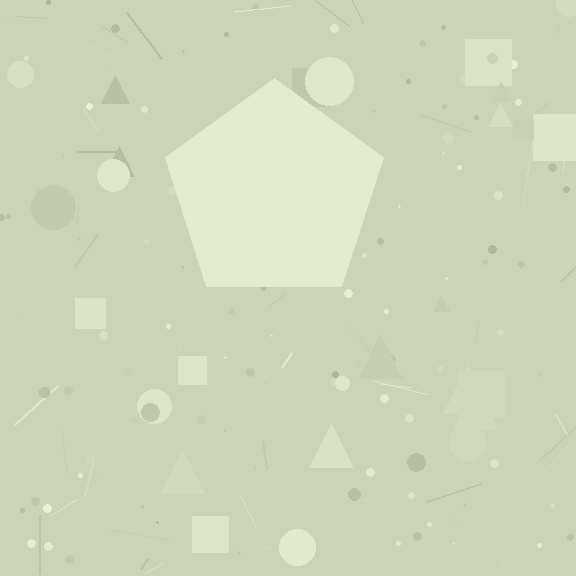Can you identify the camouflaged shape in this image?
The camouflaged shape is a pentagon.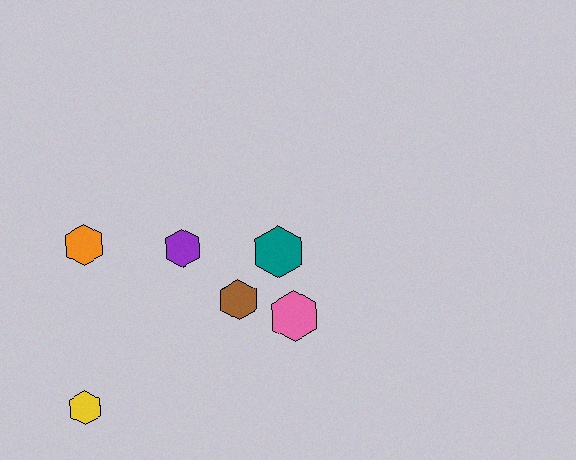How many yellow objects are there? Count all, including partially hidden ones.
There is 1 yellow object.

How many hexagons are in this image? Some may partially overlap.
There are 6 hexagons.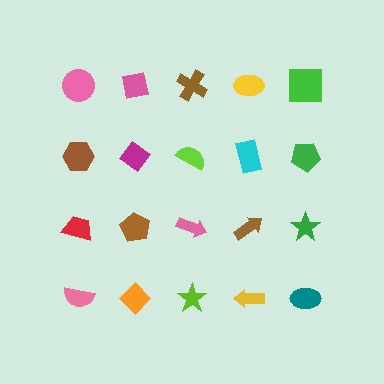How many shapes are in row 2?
5 shapes.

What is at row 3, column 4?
A brown arrow.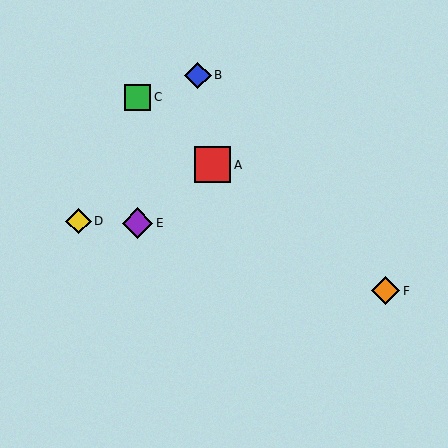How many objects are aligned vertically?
2 objects (C, E) are aligned vertically.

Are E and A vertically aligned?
No, E is at x≈137 and A is at x≈213.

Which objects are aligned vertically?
Objects C, E are aligned vertically.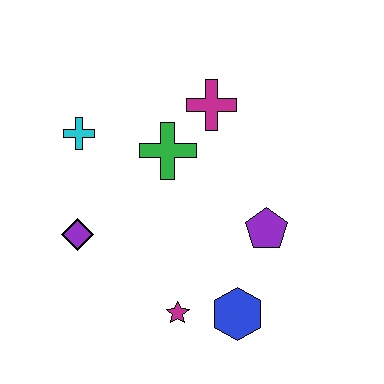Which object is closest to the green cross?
The magenta cross is closest to the green cross.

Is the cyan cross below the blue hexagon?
No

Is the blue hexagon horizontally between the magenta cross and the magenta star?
No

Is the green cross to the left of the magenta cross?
Yes